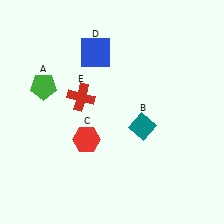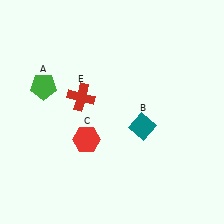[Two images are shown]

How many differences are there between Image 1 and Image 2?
There is 1 difference between the two images.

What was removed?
The blue square (D) was removed in Image 2.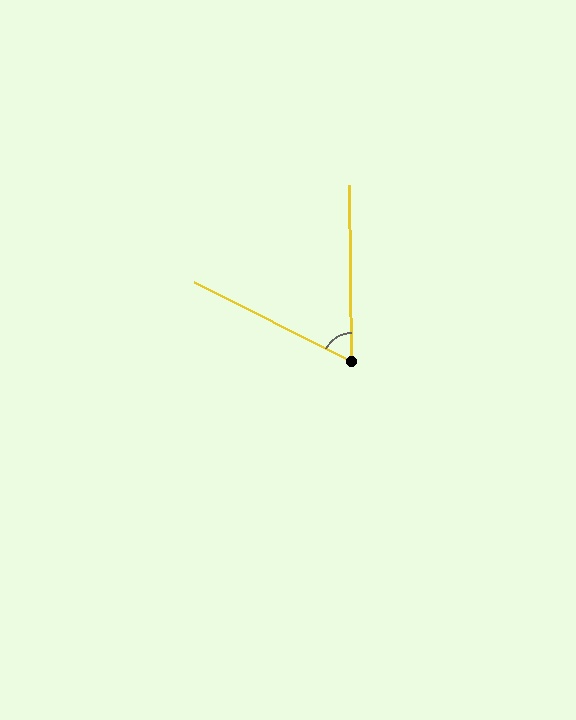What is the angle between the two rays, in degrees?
Approximately 62 degrees.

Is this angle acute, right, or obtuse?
It is acute.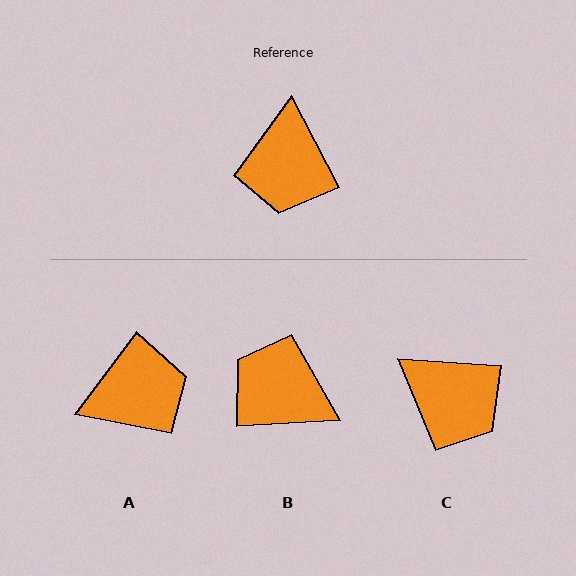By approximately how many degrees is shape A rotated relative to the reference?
Approximately 115 degrees counter-clockwise.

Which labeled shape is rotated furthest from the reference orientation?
A, about 115 degrees away.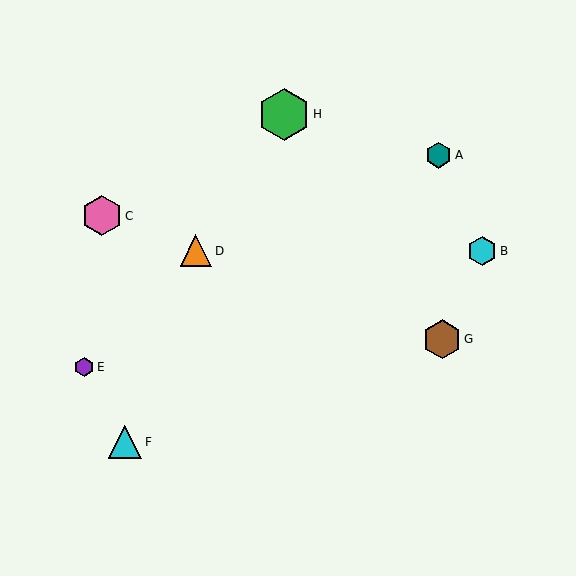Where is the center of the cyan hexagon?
The center of the cyan hexagon is at (482, 251).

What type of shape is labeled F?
Shape F is a cyan triangle.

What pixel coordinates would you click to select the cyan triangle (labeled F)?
Click at (125, 442) to select the cyan triangle F.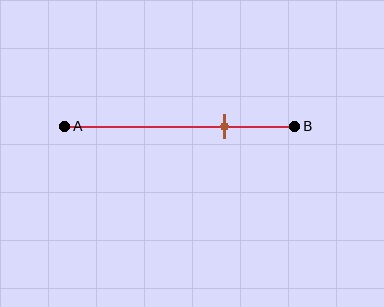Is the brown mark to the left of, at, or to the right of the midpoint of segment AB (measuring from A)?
The brown mark is to the right of the midpoint of segment AB.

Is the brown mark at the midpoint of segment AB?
No, the mark is at about 70% from A, not at the 50% midpoint.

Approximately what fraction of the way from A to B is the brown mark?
The brown mark is approximately 70% of the way from A to B.